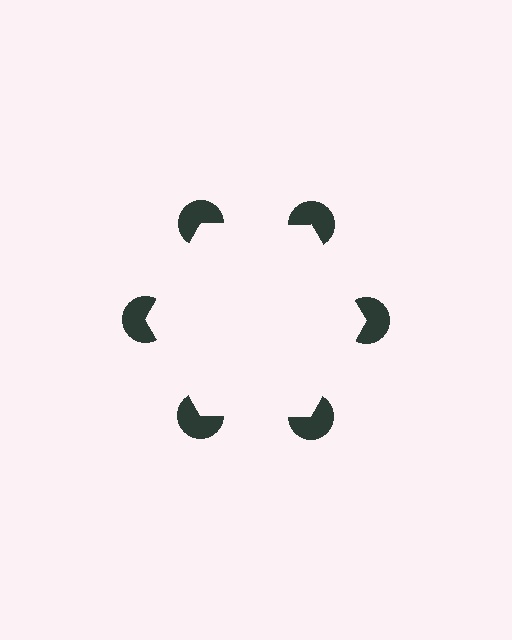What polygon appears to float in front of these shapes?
An illusory hexagon — its edges are inferred from the aligned wedge cuts in the pac-man discs, not physically drawn.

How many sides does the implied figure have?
6 sides.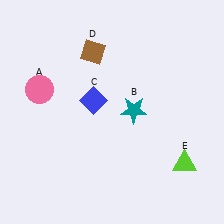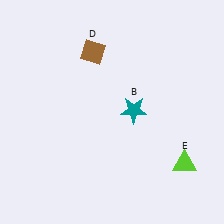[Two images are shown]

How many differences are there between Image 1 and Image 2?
There are 2 differences between the two images.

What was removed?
The pink circle (A), the blue diamond (C) were removed in Image 2.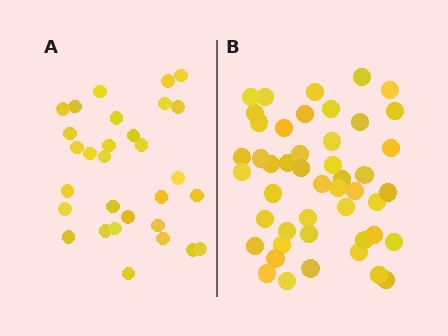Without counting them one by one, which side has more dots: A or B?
Region B (the right region) has more dots.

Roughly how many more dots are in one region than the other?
Region B has approximately 15 more dots than region A.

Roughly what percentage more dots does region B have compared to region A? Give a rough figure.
About 55% more.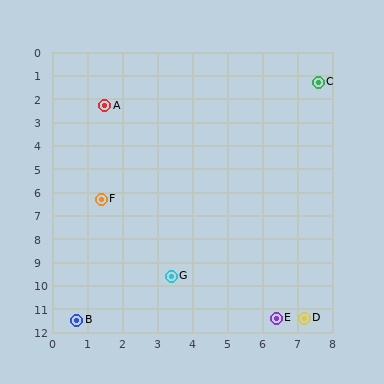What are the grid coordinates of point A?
Point A is at approximately (1.5, 2.3).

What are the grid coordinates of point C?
Point C is at approximately (7.6, 1.3).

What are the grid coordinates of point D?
Point D is at approximately (7.2, 11.4).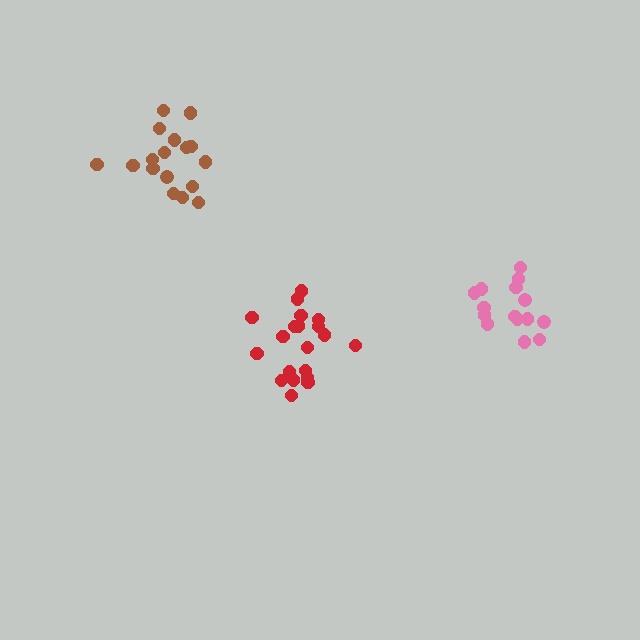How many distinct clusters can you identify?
There are 3 distinct clusters.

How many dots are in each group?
Group 1: 20 dots, Group 2: 15 dots, Group 3: 17 dots (52 total).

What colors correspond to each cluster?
The clusters are colored: red, pink, brown.